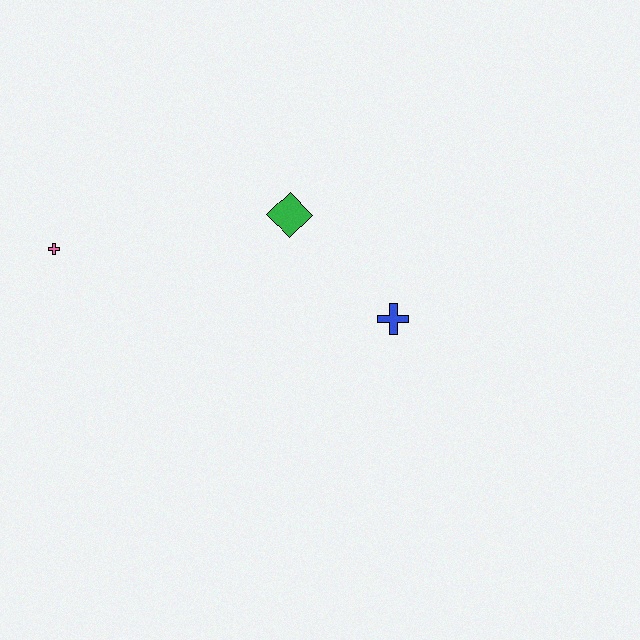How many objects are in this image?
There are 3 objects.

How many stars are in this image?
There are no stars.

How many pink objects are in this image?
There is 1 pink object.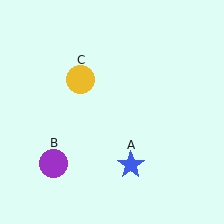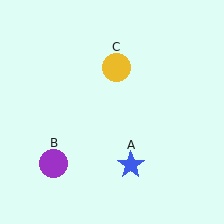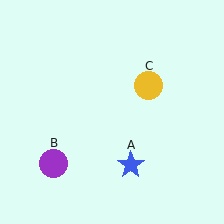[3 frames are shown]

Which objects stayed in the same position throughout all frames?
Blue star (object A) and purple circle (object B) remained stationary.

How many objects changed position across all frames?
1 object changed position: yellow circle (object C).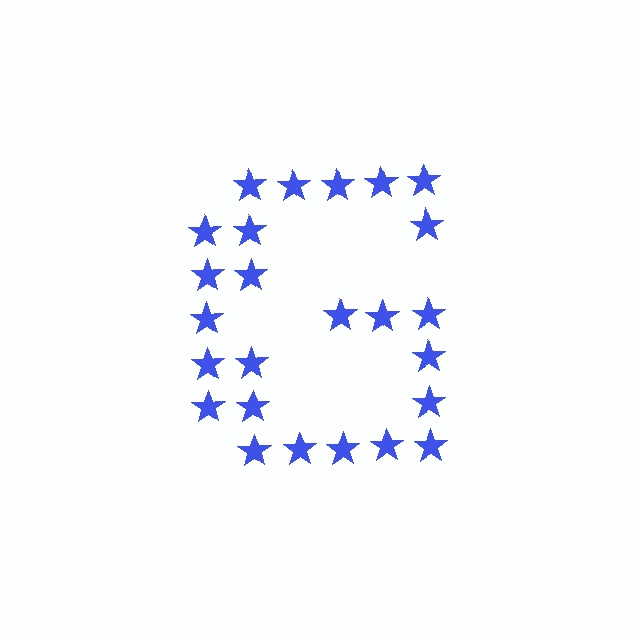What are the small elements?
The small elements are stars.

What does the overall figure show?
The overall figure shows the letter G.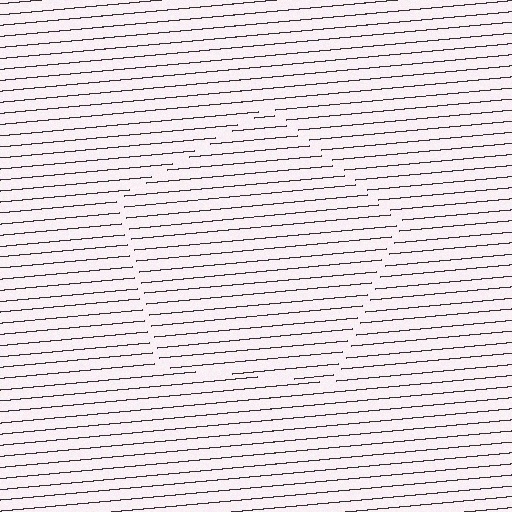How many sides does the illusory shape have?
5 sides — the line-ends trace a pentagon.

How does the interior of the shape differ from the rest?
The interior of the shape contains the same grating, shifted by half a period — the contour is defined by the phase discontinuity where line-ends from the inner and outer gratings abut.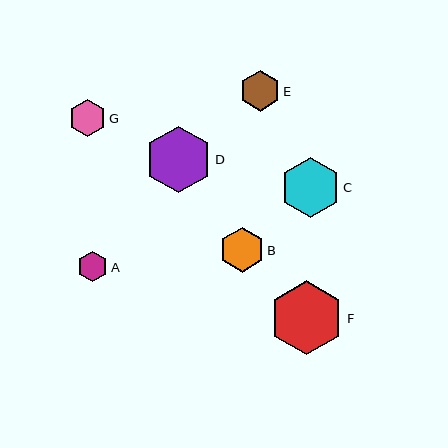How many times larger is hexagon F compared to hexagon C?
Hexagon F is approximately 1.2 times the size of hexagon C.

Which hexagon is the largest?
Hexagon F is the largest with a size of approximately 74 pixels.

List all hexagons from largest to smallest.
From largest to smallest: F, D, C, B, E, G, A.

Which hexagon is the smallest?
Hexagon A is the smallest with a size of approximately 31 pixels.